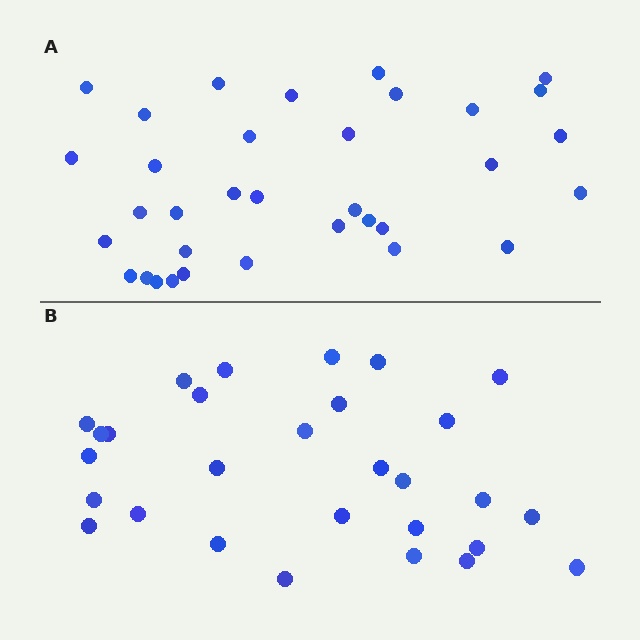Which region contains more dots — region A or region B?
Region A (the top region) has more dots.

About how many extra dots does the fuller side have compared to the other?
Region A has about 5 more dots than region B.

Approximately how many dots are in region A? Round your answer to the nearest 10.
About 30 dots. (The exact count is 34, which rounds to 30.)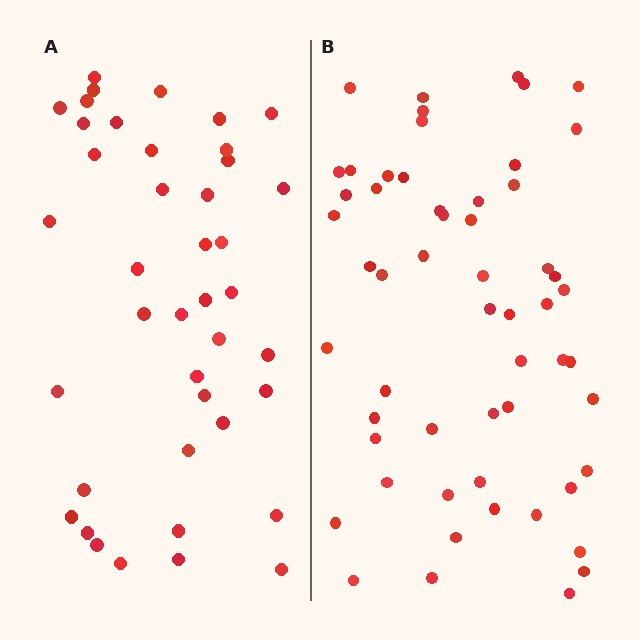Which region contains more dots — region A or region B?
Region B (the right region) has more dots.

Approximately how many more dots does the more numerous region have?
Region B has approximately 15 more dots than region A.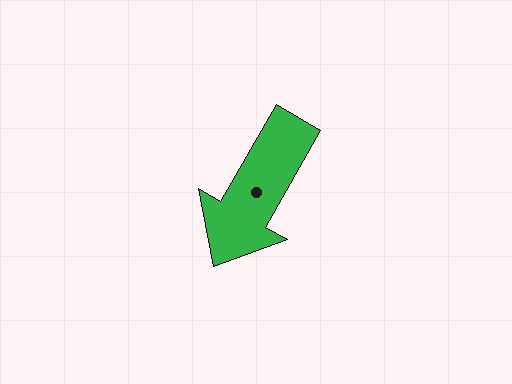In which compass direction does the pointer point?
Southwest.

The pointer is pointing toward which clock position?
Roughly 7 o'clock.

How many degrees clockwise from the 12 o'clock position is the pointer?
Approximately 210 degrees.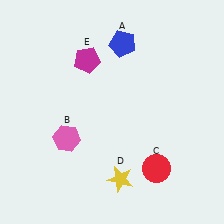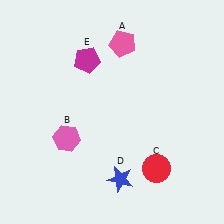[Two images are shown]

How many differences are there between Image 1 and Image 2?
There are 2 differences between the two images.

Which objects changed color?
A changed from blue to pink. D changed from yellow to blue.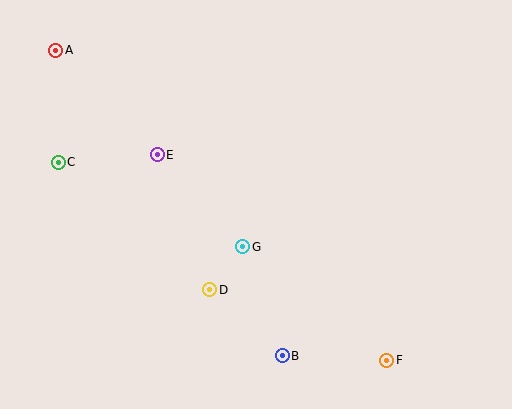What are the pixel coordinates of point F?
Point F is at (387, 360).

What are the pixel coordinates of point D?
Point D is at (210, 290).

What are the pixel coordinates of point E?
Point E is at (157, 155).